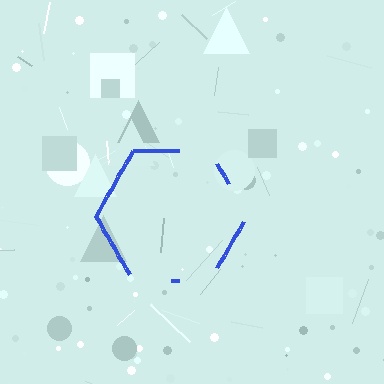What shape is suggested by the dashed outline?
The dashed outline suggests a hexagon.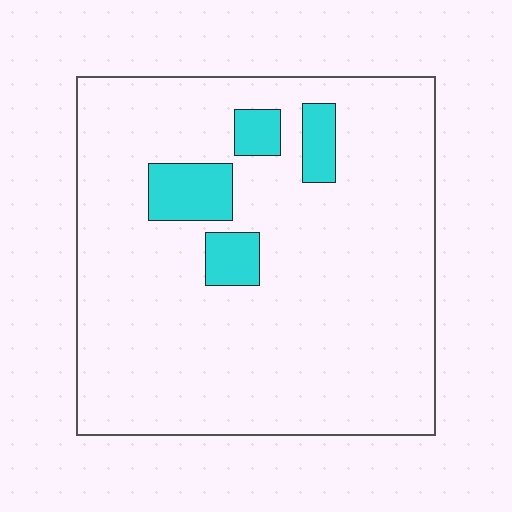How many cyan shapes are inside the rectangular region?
4.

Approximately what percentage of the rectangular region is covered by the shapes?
Approximately 10%.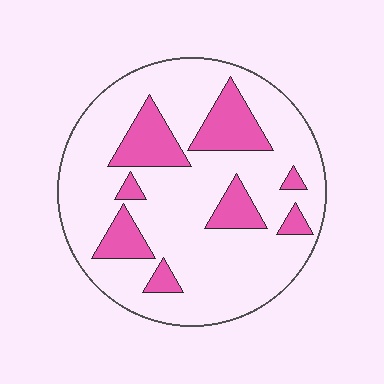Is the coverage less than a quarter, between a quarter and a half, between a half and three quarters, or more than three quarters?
Less than a quarter.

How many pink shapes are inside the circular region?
8.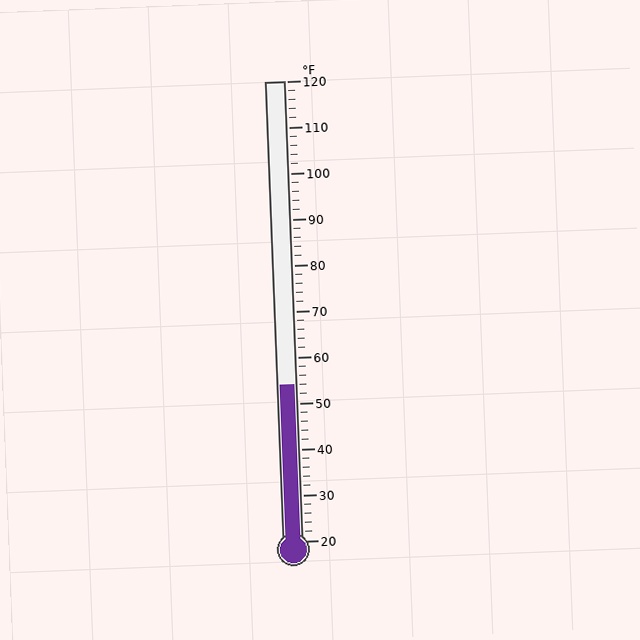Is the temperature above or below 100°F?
The temperature is below 100°F.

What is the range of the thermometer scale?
The thermometer scale ranges from 20°F to 120°F.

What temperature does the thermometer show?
The thermometer shows approximately 54°F.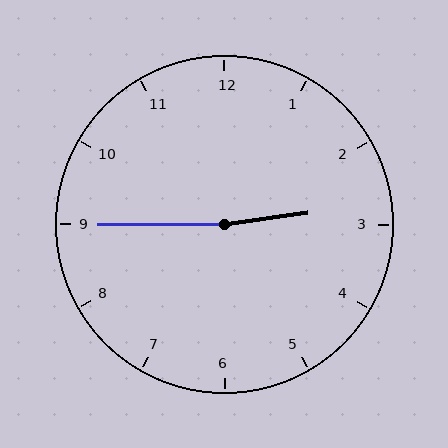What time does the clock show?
2:45.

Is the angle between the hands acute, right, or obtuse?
It is obtuse.